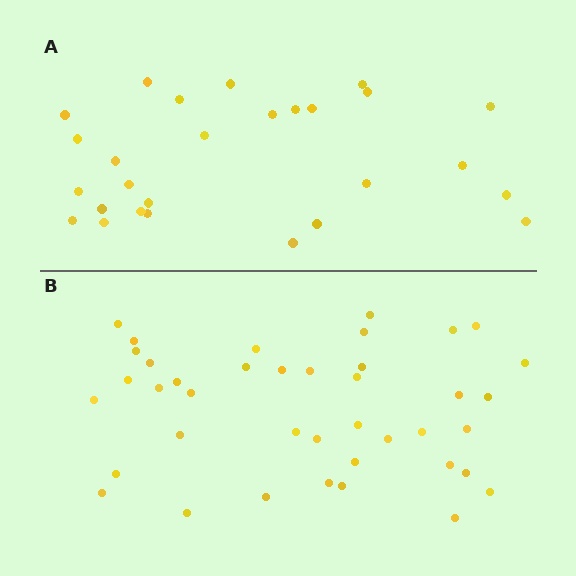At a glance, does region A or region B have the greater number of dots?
Region B (the bottom region) has more dots.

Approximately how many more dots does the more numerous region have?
Region B has approximately 15 more dots than region A.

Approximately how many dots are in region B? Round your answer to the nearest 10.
About 40 dots.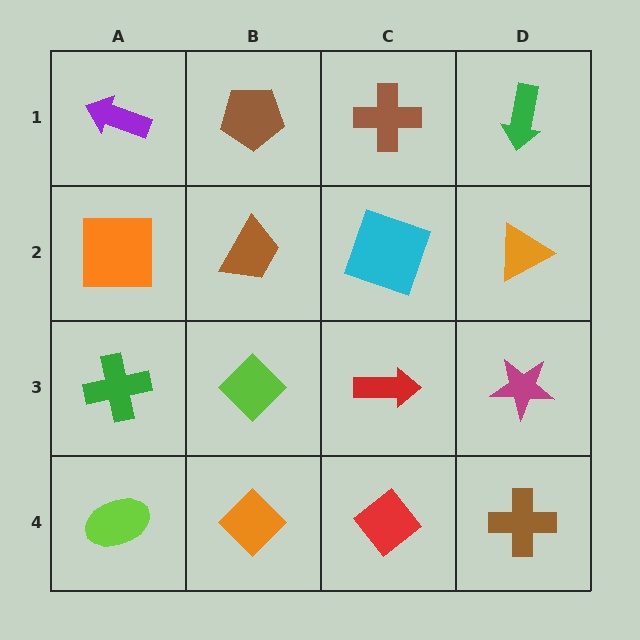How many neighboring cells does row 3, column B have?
4.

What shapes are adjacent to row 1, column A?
An orange square (row 2, column A), a brown pentagon (row 1, column B).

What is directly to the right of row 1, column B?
A brown cross.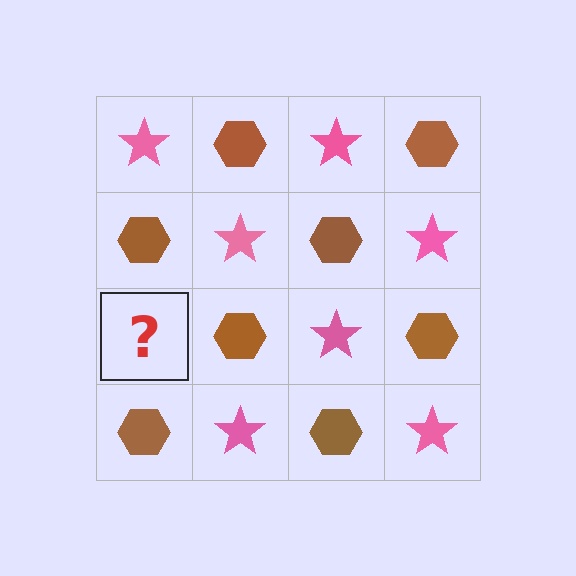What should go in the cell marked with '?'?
The missing cell should contain a pink star.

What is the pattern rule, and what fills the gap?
The rule is that it alternates pink star and brown hexagon in a checkerboard pattern. The gap should be filled with a pink star.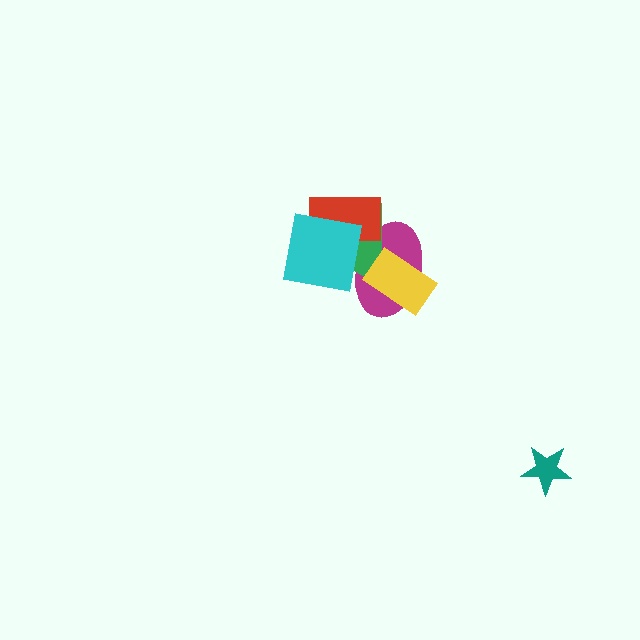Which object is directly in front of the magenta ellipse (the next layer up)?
The green triangle is directly in front of the magenta ellipse.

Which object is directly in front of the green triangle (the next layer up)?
The red rectangle is directly in front of the green triangle.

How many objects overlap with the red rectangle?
3 objects overlap with the red rectangle.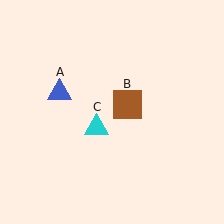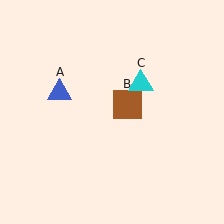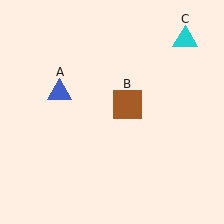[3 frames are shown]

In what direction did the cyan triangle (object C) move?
The cyan triangle (object C) moved up and to the right.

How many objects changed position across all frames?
1 object changed position: cyan triangle (object C).